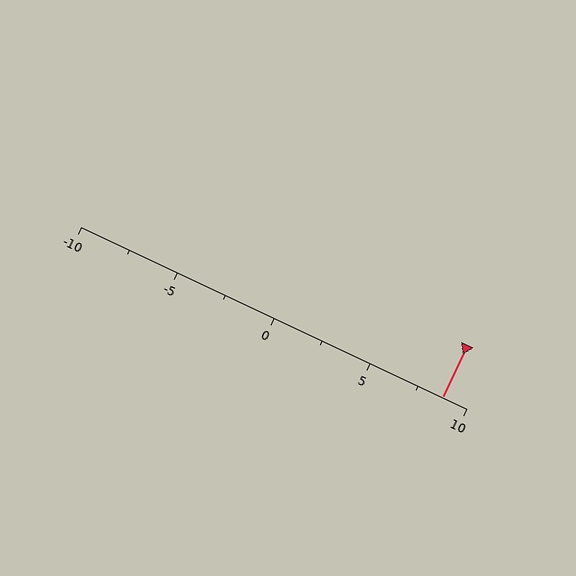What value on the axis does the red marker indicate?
The marker indicates approximately 8.8.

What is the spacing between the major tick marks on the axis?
The major ticks are spaced 5 apart.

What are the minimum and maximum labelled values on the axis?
The axis runs from -10 to 10.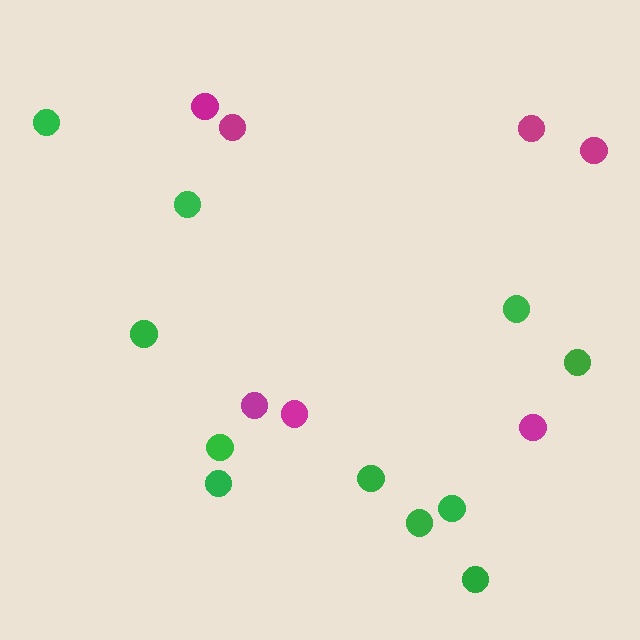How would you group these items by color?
There are 2 groups: one group of green circles (11) and one group of magenta circles (7).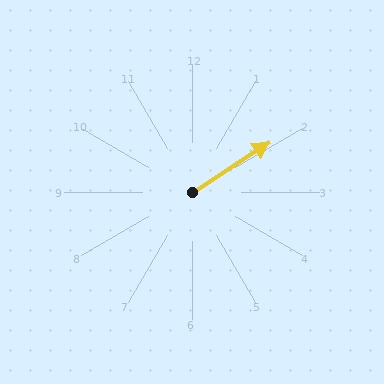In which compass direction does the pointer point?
Northeast.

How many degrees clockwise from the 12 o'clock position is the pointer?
Approximately 57 degrees.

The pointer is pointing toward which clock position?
Roughly 2 o'clock.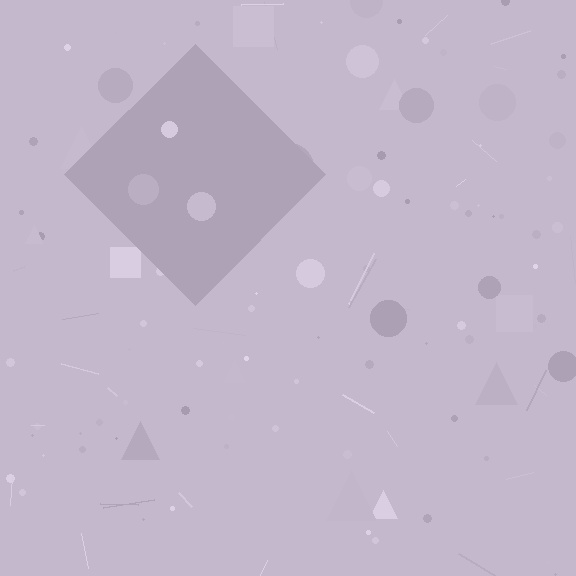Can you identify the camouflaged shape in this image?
The camouflaged shape is a diamond.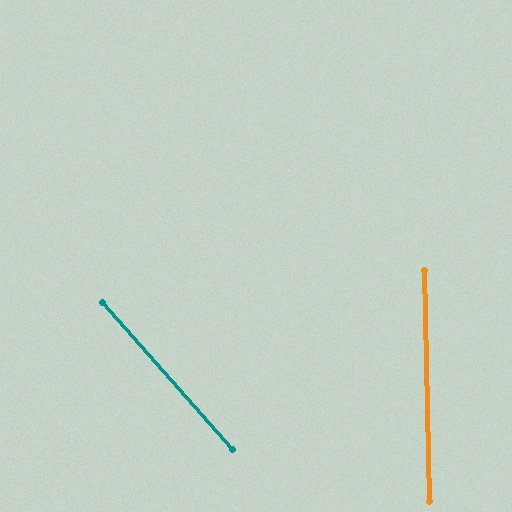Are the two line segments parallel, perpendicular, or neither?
Neither parallel nor perpendicular — they differ by about 41°.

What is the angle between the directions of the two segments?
Approximately 41 degrees.